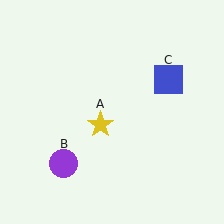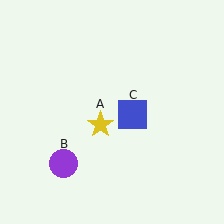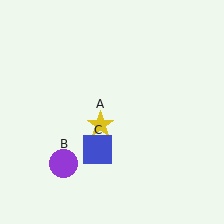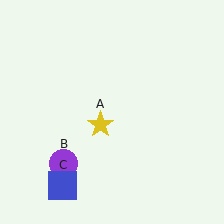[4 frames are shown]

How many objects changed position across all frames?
1 object changed position: blue square (object C).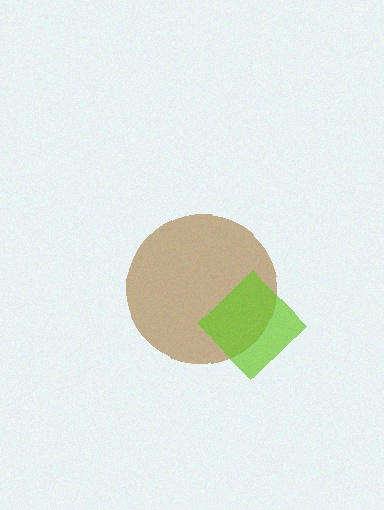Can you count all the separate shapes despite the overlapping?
Yes, there are 2 separate shapes.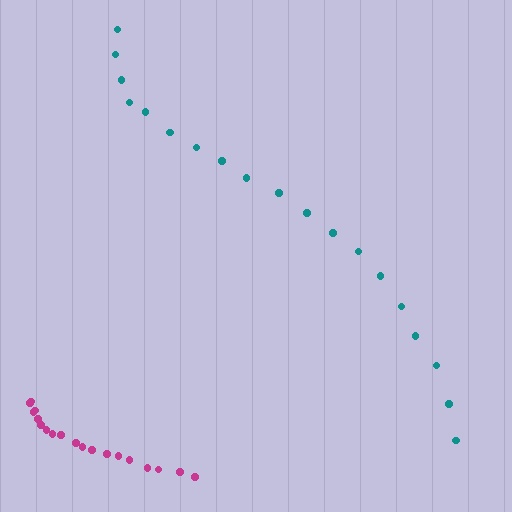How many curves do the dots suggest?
There are 2 distinct paths.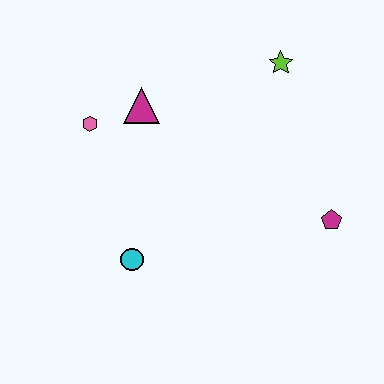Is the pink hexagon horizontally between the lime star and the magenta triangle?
No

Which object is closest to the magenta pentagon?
The lime star is closest to the magenta pentagon.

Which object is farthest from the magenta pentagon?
The pink hexagon is farthest from the magenta pentagon.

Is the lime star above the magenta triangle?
Yes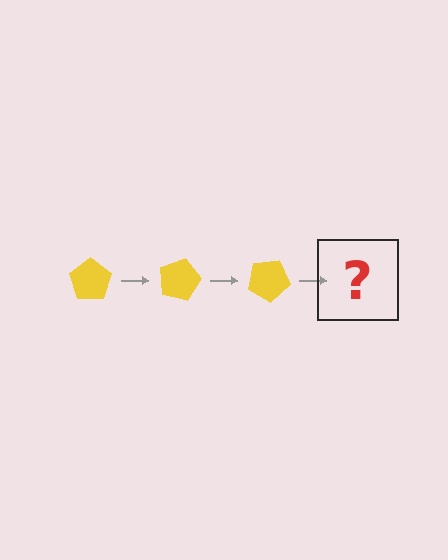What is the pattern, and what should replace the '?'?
The pattern is that the pentagon rotates 15 degrees each step. The '?' should be a yellow pentagon rotated 45 degrees.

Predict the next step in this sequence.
The next step is a yellow pentagon rotated 45 degrees.